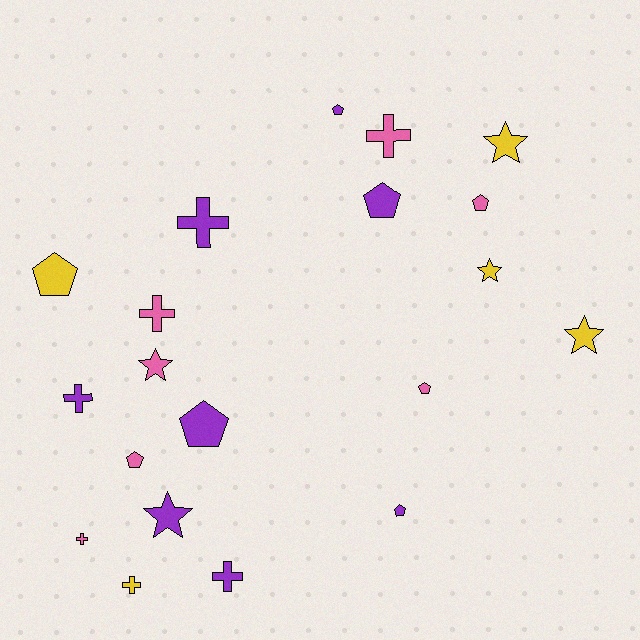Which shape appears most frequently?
Pentagon, with 8 objects.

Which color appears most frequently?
Purple, with 8 objects.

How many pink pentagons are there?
There are 3 pink pentagons.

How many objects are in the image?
There are 20 objects.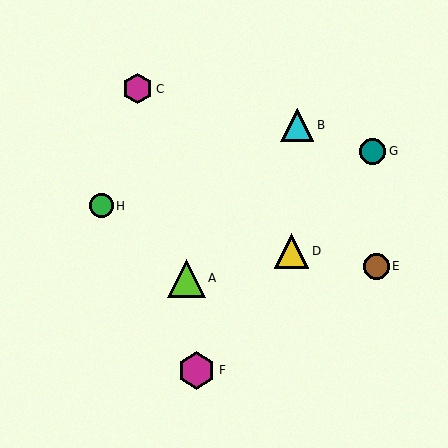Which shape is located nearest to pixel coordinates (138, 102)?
The magenta hexagon (labeled C) at (137, 89) is nearest to that location.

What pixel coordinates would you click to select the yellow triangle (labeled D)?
Click at (291, 251) to select the yellow triangle D.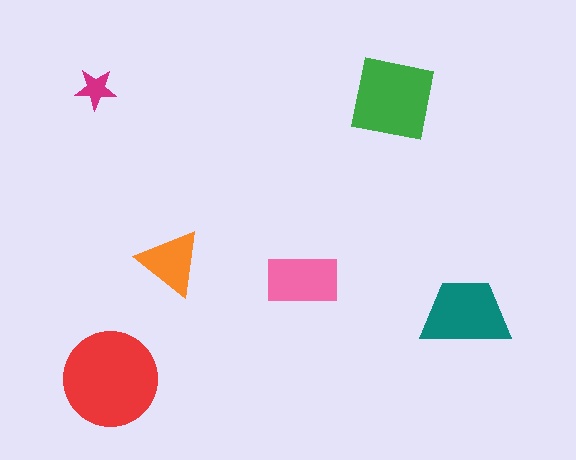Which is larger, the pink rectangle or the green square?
The green square.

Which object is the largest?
The red circle.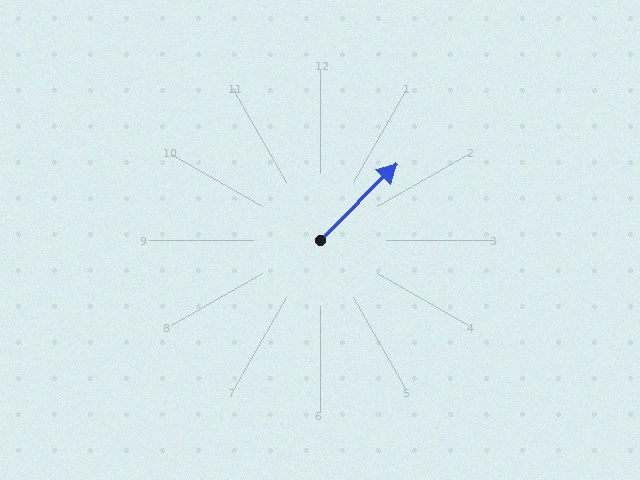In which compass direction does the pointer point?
Northeast.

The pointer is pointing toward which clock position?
Roughly 1 o'clock.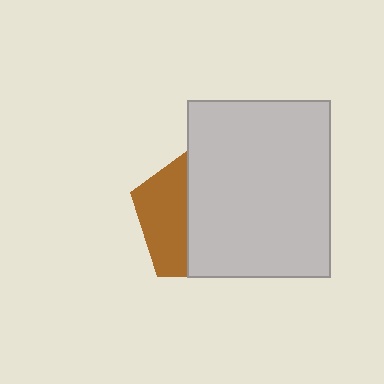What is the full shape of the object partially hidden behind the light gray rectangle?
The partially hidden object is a brown pentagon.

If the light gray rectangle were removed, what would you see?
You would see the complete brown pentagon.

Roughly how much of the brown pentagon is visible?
A small part of it is visible (roughly 36%).